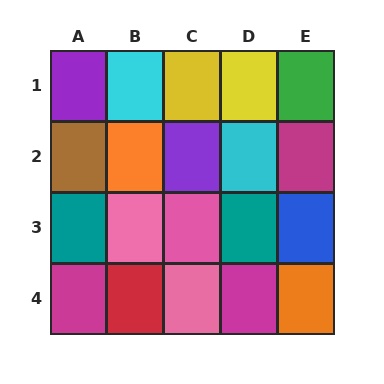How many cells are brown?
1 cell is brown.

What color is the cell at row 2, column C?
Purple.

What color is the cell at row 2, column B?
Orange.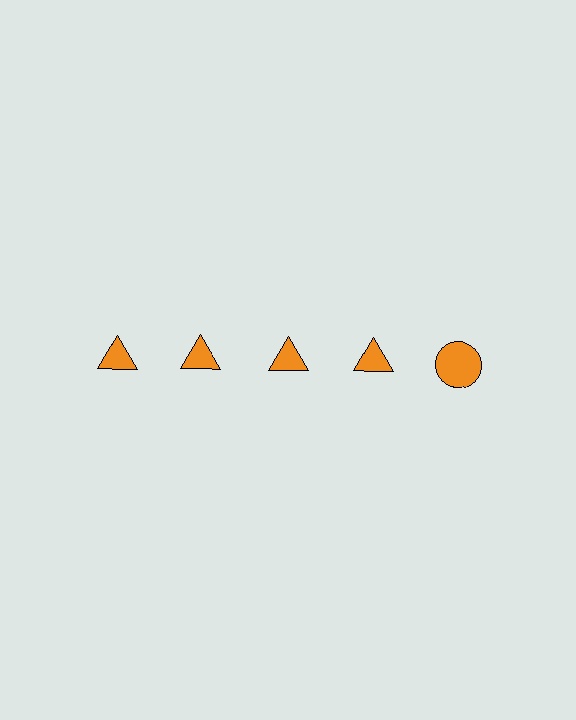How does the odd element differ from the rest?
It has a different shape: circle instead of triangle.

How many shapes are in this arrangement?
There are 5 shapes arranged in a grid pattern.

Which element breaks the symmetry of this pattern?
The orange circle in the top row, rightmost column breaks the symmetry. All other shapes are orange triangles.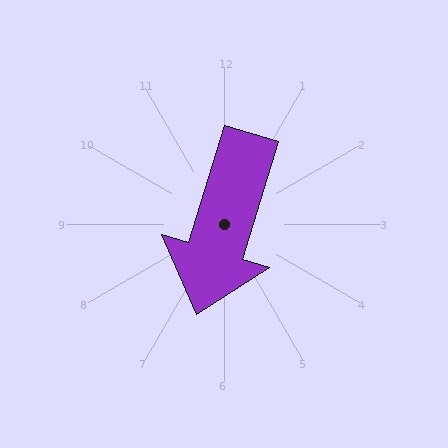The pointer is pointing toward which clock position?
Roughly 7 o'clock.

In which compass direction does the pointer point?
South.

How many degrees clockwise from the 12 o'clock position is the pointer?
Approximately 197 degrees.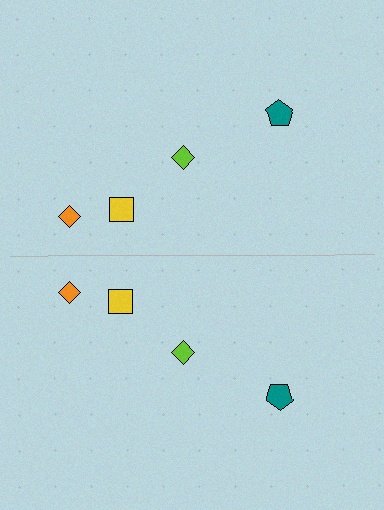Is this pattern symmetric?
Yes, this pattern has bilateral (reflection) symmetry.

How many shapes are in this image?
There are 8 shapes in this image.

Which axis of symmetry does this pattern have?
The pattern has a horizontal axis of symmetry running through the center of the image.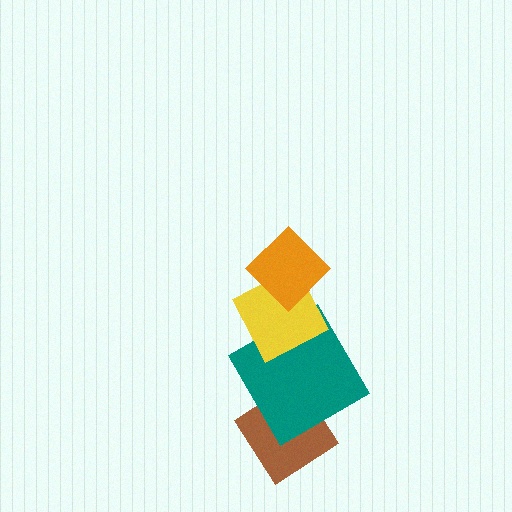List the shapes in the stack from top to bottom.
From top to bottom: the orange diamond, the yellow diamond, the teal diamond, the brown diamond.